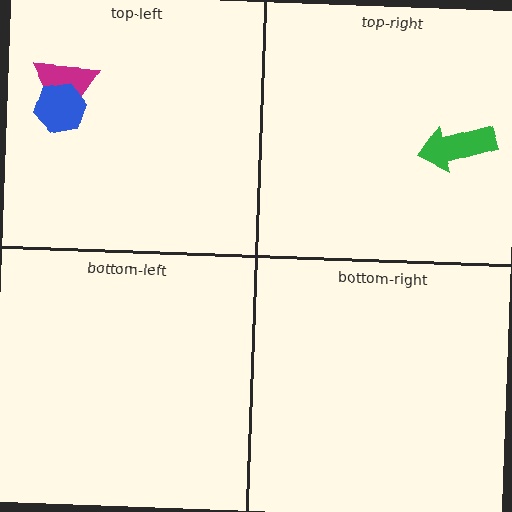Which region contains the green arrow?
The top-right region.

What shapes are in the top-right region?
The green arrow.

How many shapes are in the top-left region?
2.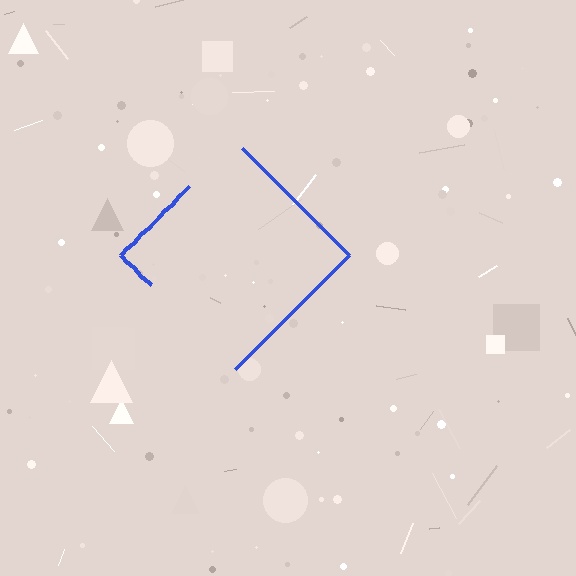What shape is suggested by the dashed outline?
The dashed outline suggests a diamond.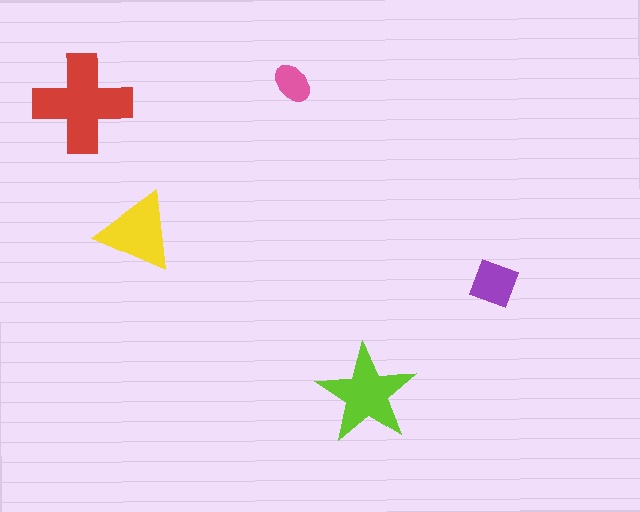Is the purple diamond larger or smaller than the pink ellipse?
Larger.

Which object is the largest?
The red cross.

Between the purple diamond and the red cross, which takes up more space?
The red cross.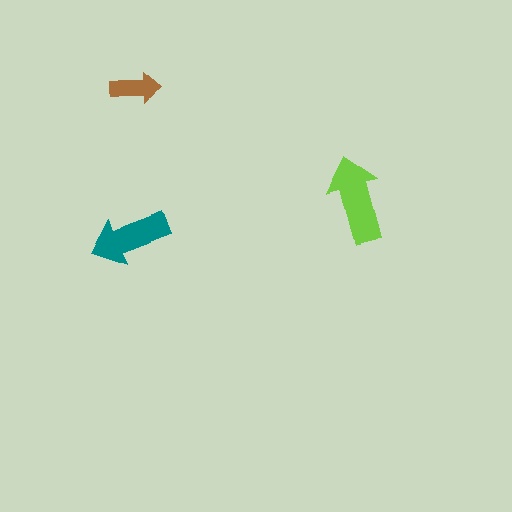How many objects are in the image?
There are 3 objects in the image.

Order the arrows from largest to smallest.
the lime one, the teal one, the brown one.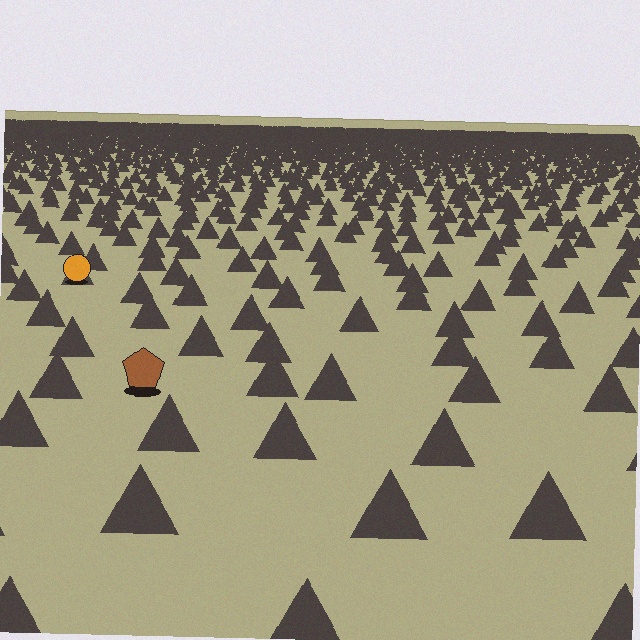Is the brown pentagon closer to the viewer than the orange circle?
Yes. The brown pentagon is closer — you can tell from the texture gradient: the ground texture is coarser near it.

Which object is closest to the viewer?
The brown pentagon is closest. The texture marks near it are larger and more spread out.